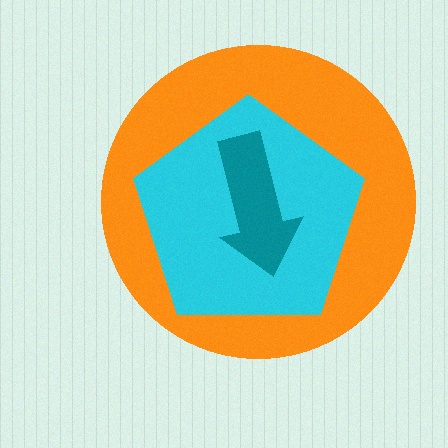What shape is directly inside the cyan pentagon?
The teal arrow.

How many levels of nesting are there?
3.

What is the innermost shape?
The teal arrow.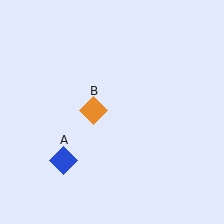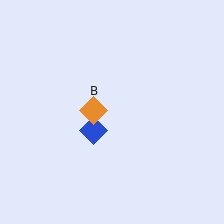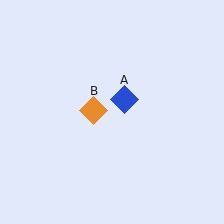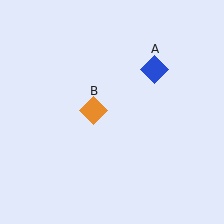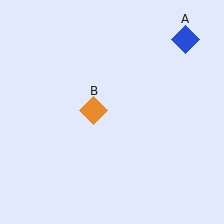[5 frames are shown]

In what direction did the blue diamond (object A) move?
The blue diamond (object A) moved up and to the right.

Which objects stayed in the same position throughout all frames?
Orange diamond (object B) remained stationary.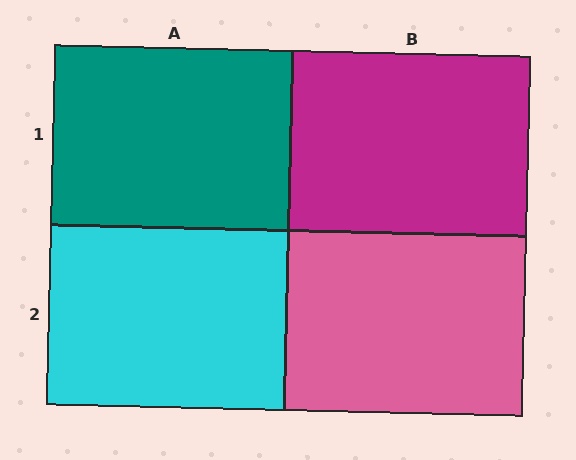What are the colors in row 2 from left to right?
Cyan, pink.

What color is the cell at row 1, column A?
Teal.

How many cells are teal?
1 cell is teal.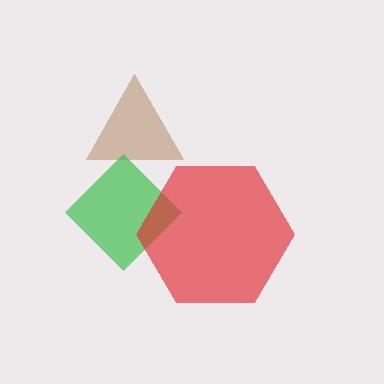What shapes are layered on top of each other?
The layered shapes are: a brown triangle, a green diamond, a red hexagon.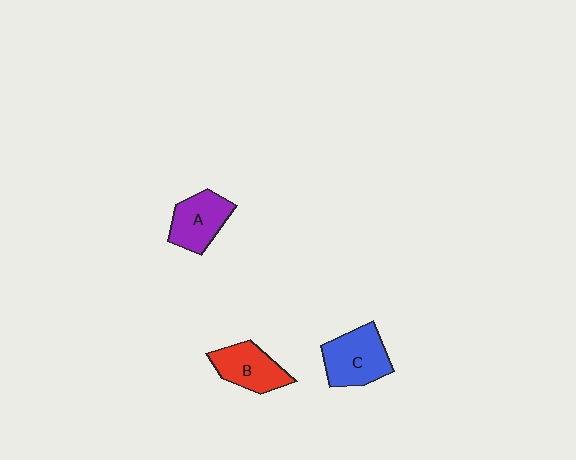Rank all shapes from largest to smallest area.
From largest to smallest: C (blue), B (red), A (purple).